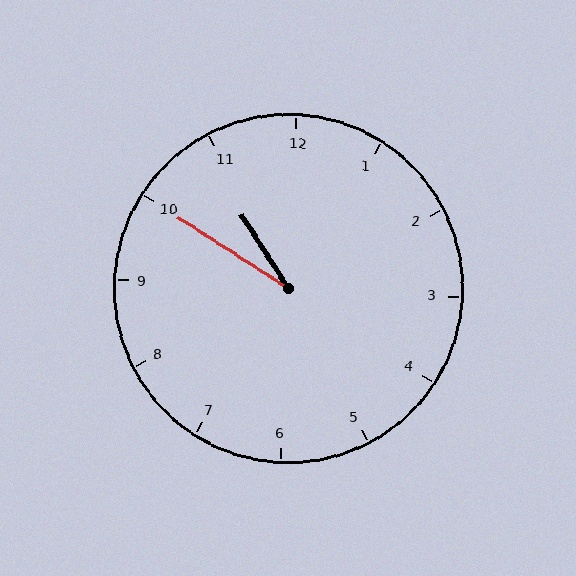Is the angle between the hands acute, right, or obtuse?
It is acute.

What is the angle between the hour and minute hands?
Approximately 25 degrees.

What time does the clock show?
10:50.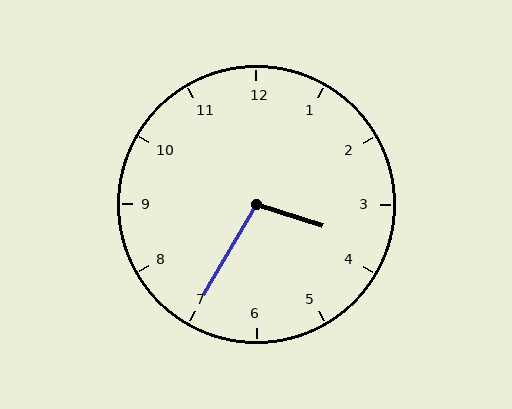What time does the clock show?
3:35.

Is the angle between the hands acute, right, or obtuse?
It is obtuse.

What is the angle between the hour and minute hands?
Approximately 102 degrees.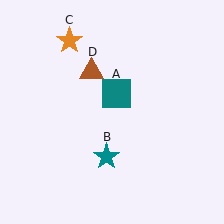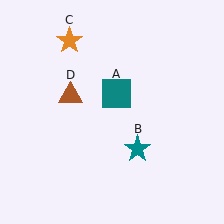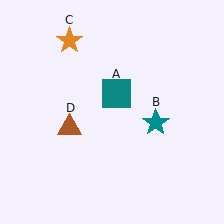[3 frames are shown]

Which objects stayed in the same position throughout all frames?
Teal square (object A) and orange star (object C) remained stationary.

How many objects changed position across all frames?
2 objects changed position: teal star (object B), brown triangle (object D).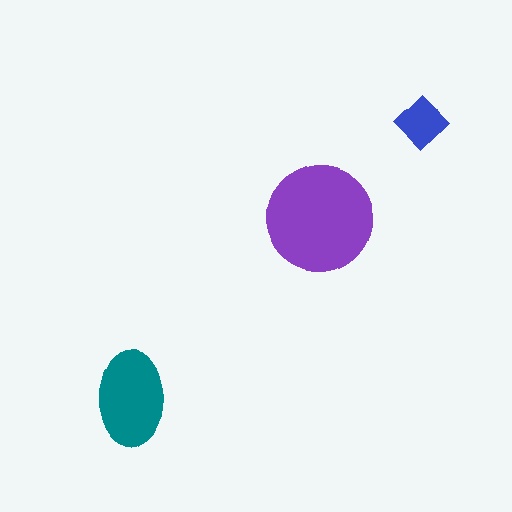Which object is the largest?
The purple circle.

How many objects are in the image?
There are 3 objects in the image.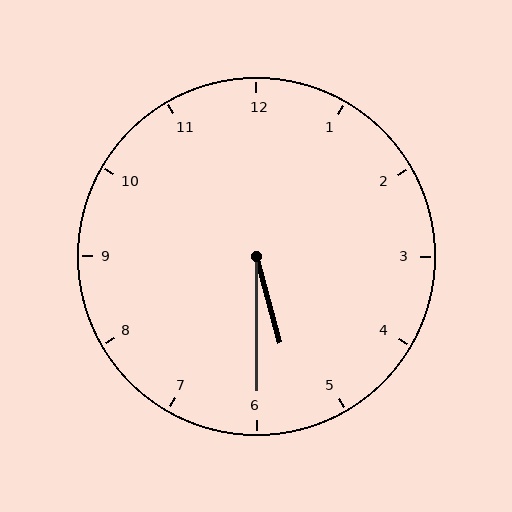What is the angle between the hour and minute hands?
Approximately 15 degrees.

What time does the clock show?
5:30.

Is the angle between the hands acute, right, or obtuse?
It is acute.